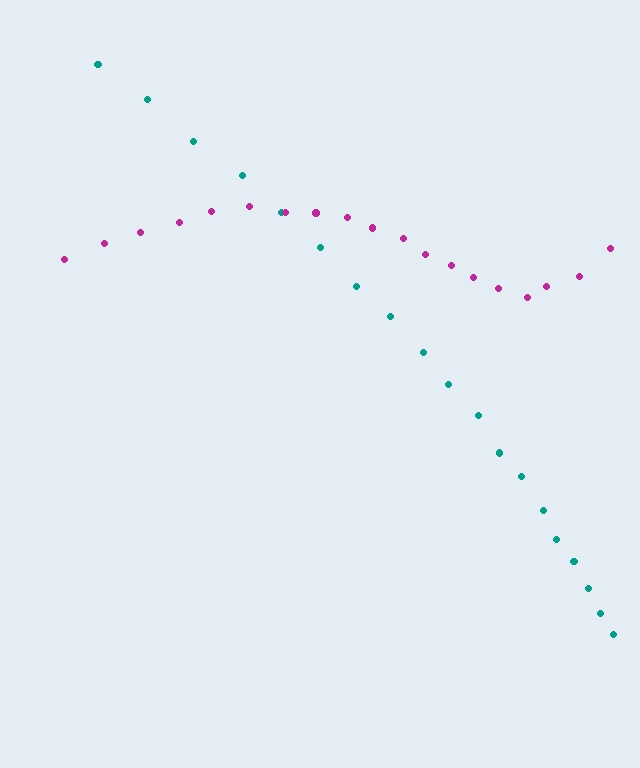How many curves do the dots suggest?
There are 2 distinct paths.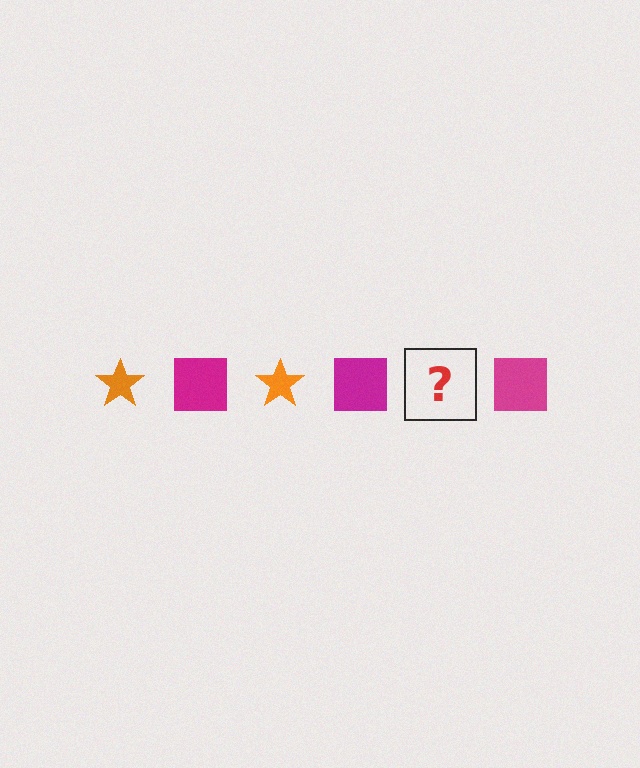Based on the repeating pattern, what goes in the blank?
The blank should be an orange star.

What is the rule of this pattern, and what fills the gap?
The rule is that the pattern alternates between orange star and magenta square. The gap should be filled with an orange star.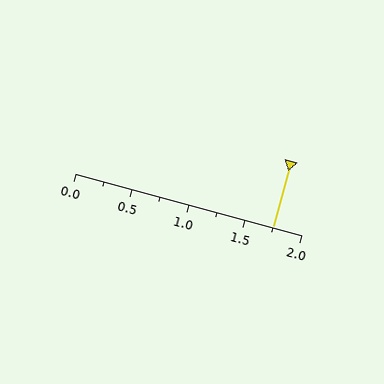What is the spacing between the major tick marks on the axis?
The major ticks are spaced 0.5 apart.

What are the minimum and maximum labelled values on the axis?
The axis runs from 0.0 to 2.0.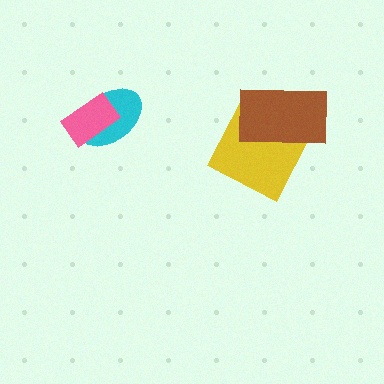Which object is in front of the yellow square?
The brown rectangle is in front of the yellow square.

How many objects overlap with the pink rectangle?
1 object overlaps with the pink rectangle.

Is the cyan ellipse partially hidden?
Yes, it is partially covered by another shape.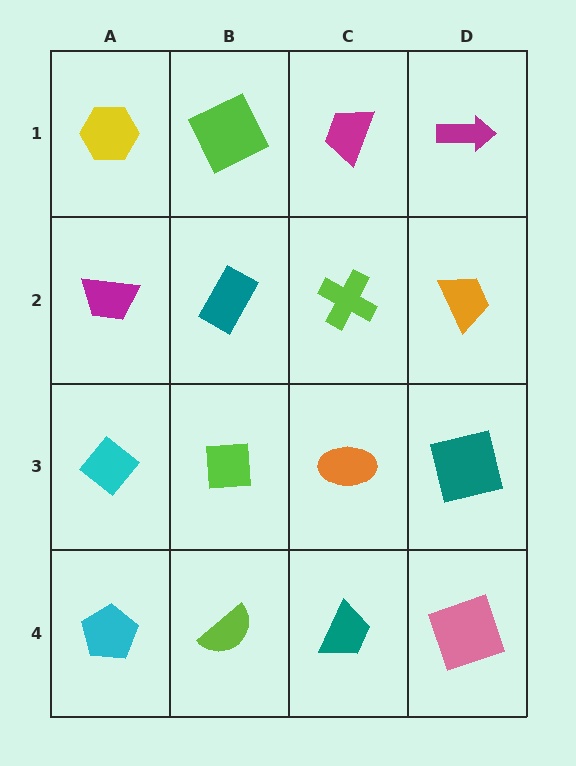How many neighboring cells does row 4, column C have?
3.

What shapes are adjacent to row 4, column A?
A cyan diamond (row 3, column A), a lime semicircle (row 4, column B).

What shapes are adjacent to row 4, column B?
A lime square (row 3, column B), a cyan pentagon (row 4, column A), a teal trapezoid (row 4, column C).